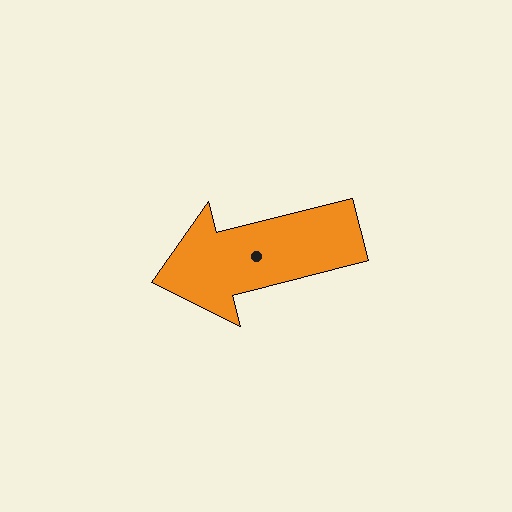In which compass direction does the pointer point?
West.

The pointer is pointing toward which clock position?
Roughly 9 o'clock.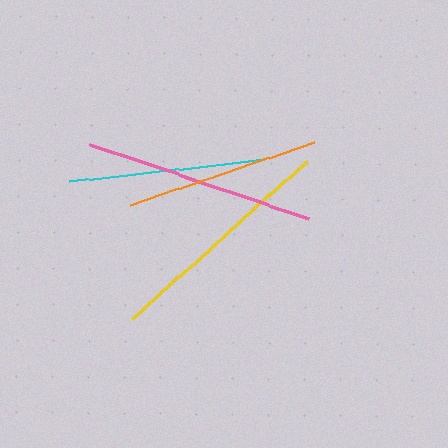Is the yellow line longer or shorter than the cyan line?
The yellow line is longer than the cyan line.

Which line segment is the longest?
The yellow line is the longest at approximately 236 pixels.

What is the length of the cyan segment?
The cyan segment is approximately 195 pixels long.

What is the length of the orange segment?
The orange segment is approximately 194 pixels long.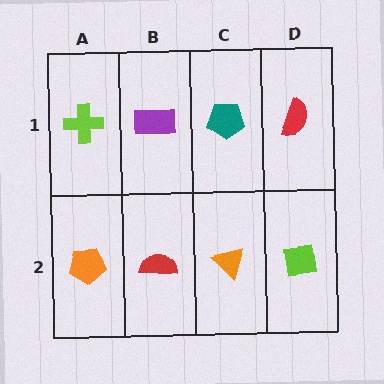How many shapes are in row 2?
4 shapes.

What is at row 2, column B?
A red semicircle.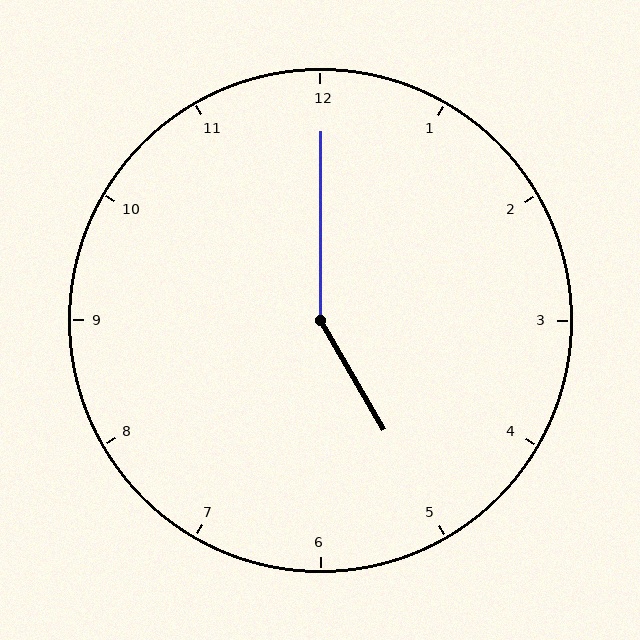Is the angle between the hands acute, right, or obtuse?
It is obtuse.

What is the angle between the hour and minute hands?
Approximately 150 degrees.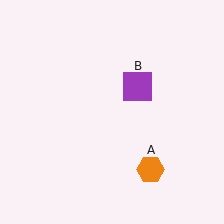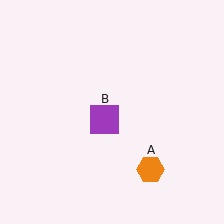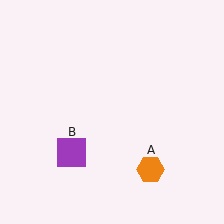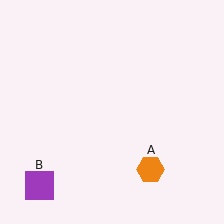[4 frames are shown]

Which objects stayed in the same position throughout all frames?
Orange hexagon (object A) remained stationary.